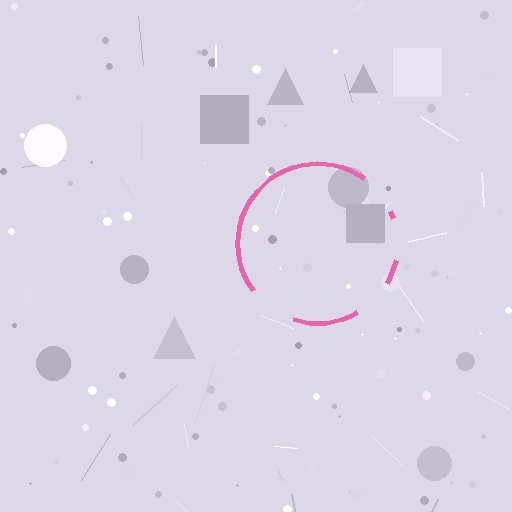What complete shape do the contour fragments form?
The contour fragments form a circle.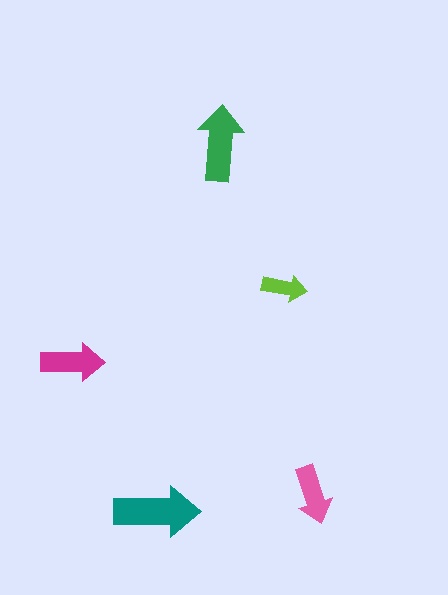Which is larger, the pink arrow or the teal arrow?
The teal one.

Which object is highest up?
The green arrow is topmost.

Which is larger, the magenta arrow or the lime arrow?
The magenta one.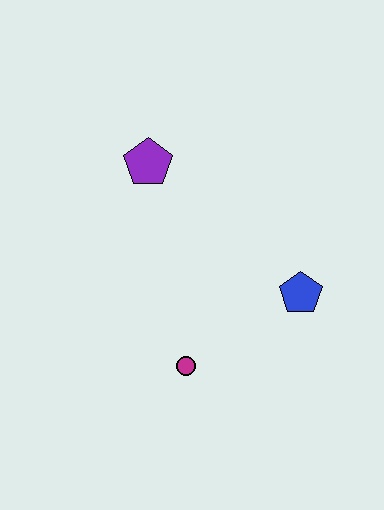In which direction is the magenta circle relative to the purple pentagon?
The magenta circle is below the purple pentagon.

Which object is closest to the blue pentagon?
The magenta circle is closest to the blue pentagon.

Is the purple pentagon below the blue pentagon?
No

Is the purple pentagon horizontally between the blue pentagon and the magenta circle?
No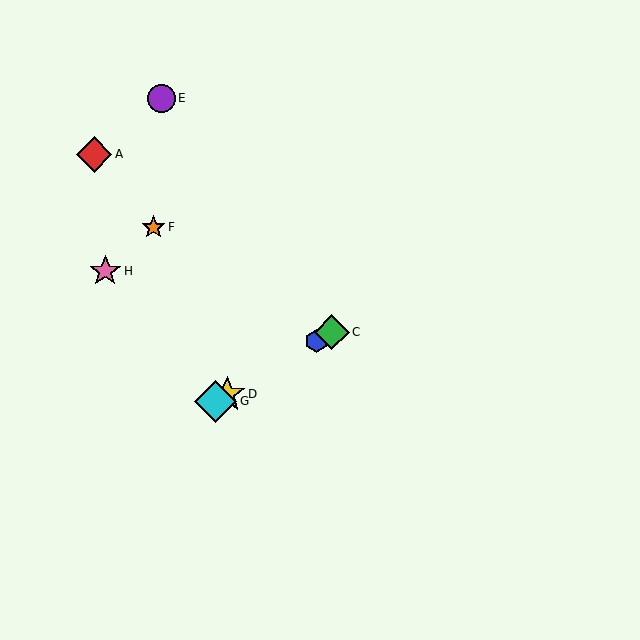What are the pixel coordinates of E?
Object E is at (161, 98).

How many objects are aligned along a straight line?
4 objects (B, C, D, G) are aligned along a straight line.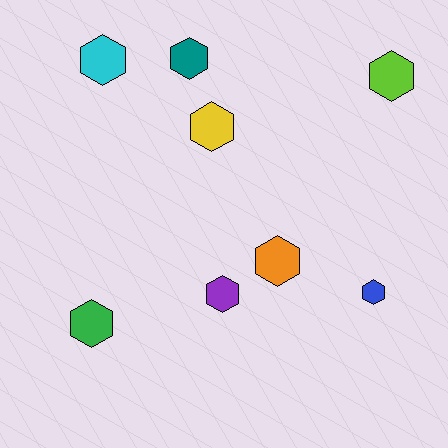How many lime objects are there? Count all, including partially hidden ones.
There is 1 lime object.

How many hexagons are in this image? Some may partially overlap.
There are 8 hexagons.